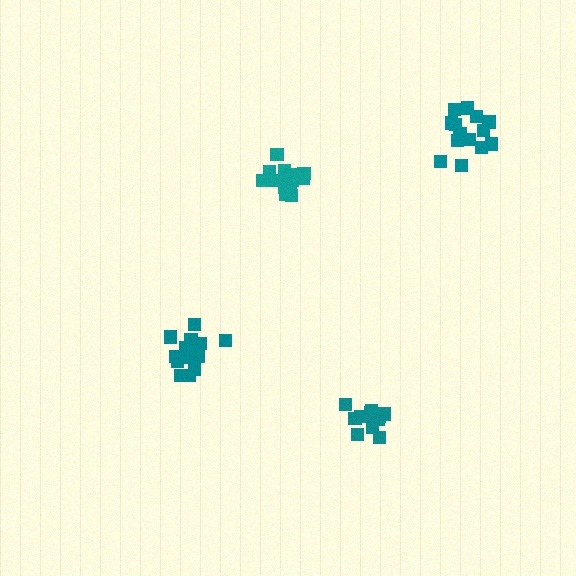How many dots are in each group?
Group 1: 18 dots, Group 2: 16 dots, Group 3: 14 dots, Group 4: 13 dots (61 total).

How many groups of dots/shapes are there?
There are 4 groups.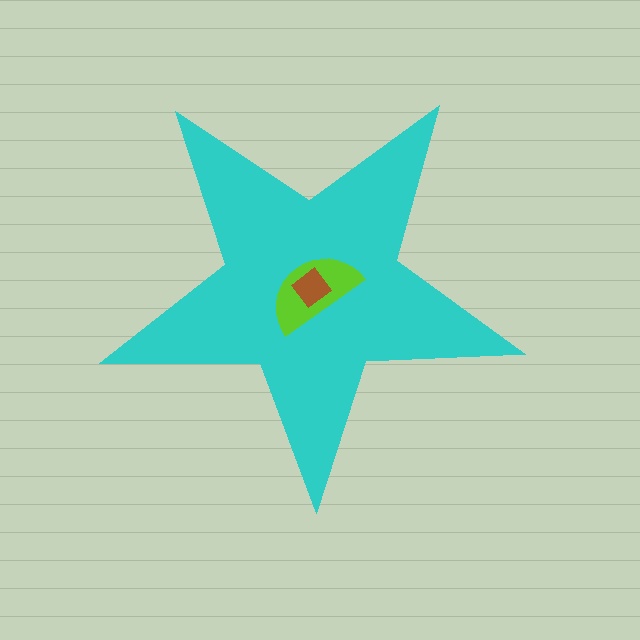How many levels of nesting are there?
3.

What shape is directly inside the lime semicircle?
The brown diamond.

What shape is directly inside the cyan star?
The lime semicircle.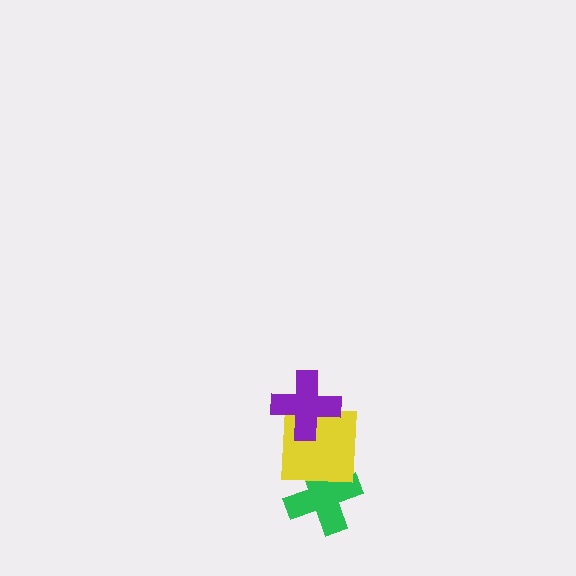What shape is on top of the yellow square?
The purple cross is on top of the yellow square.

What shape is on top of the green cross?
The yellow square is on top of the green cross.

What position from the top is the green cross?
The green cross is 3rd from the top.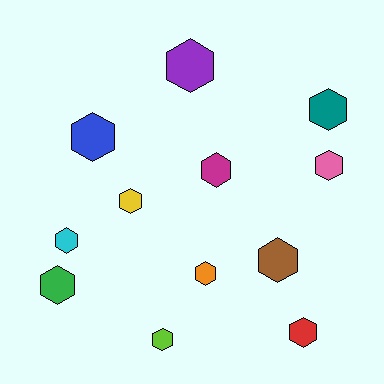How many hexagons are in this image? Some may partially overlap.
There are 12 hexagons.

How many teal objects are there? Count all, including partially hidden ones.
There is 1 teal object.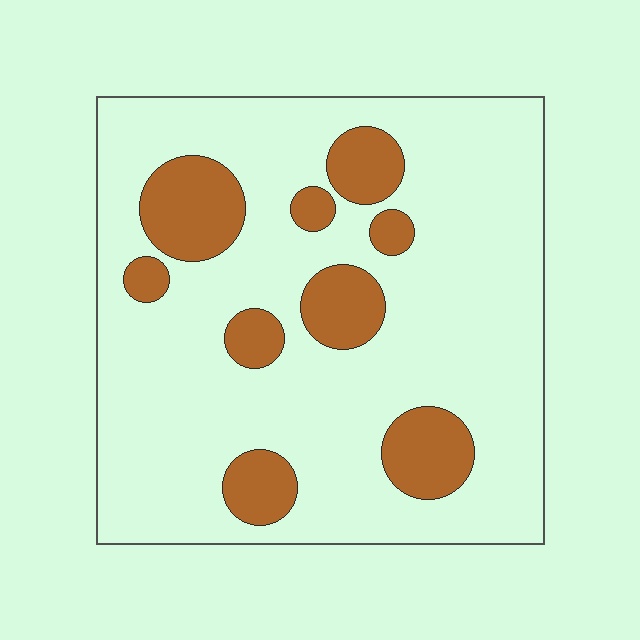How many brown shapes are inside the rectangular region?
9.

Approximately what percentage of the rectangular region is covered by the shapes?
Approximately 20%.